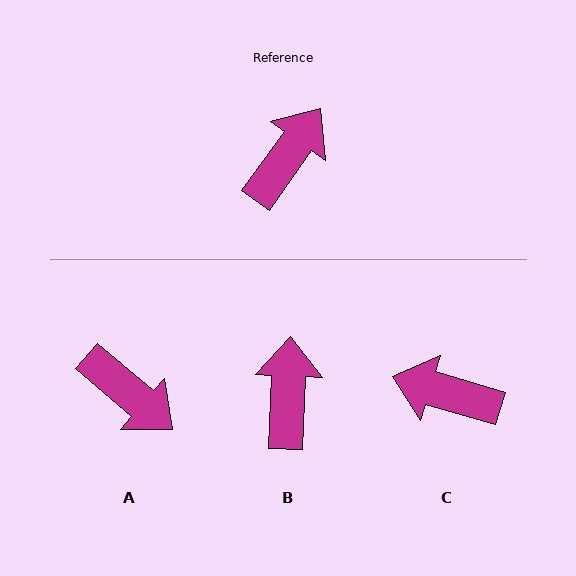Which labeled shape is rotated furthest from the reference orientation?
C, about 109 degrees away.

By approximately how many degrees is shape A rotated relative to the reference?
Approximately 95 degrees clockwise.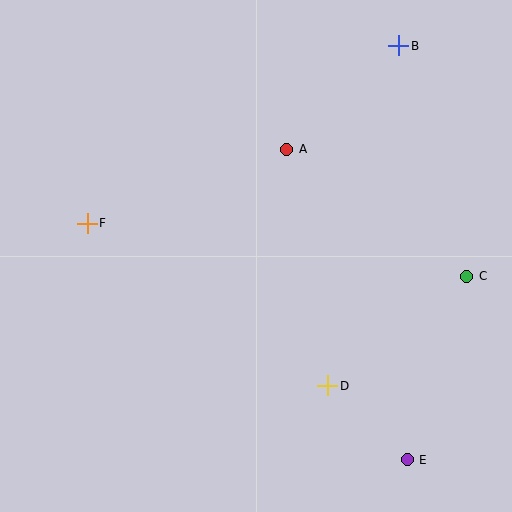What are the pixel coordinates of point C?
Point C is at (467, 276).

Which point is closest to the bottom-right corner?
Point E is closest to the bottom-right corner.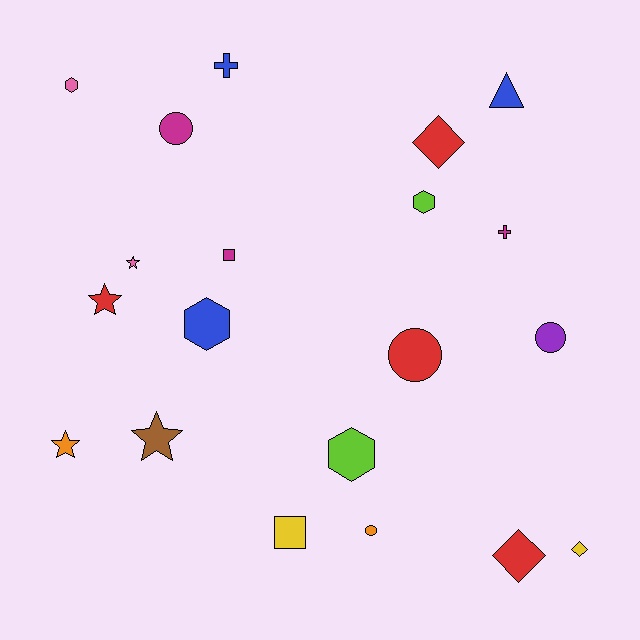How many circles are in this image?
There are 4 circles.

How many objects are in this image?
There are 20 objects.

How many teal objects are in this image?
There are no teal objects.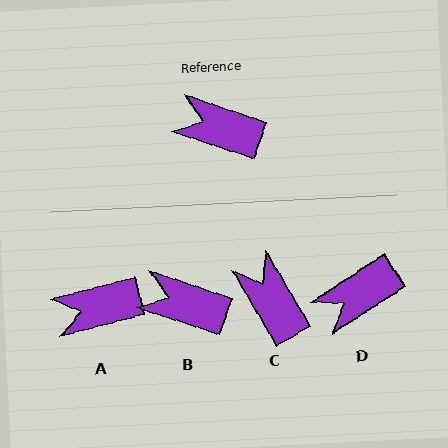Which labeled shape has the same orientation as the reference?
B.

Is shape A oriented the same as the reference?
No, it is off by about 33 degrees.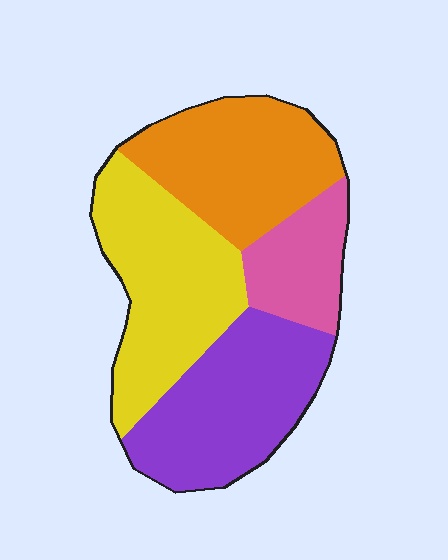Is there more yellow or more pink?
Yellow.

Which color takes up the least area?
Pink, at roughly 15%.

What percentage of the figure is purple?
Purple takes up about one quarter (1/4) of the figure.